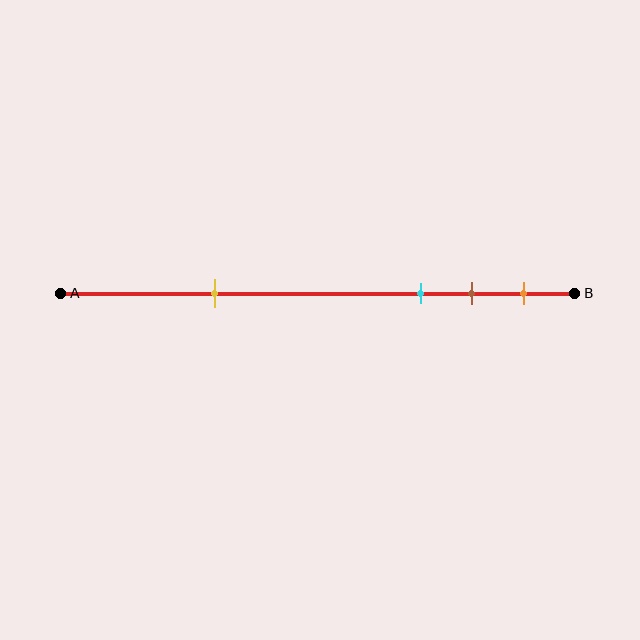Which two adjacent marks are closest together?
The brown and orange marks are the closest adjacent pair.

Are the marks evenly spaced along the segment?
No, the marks are not evenly spaced.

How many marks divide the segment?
There are 4 marks dividing the segment.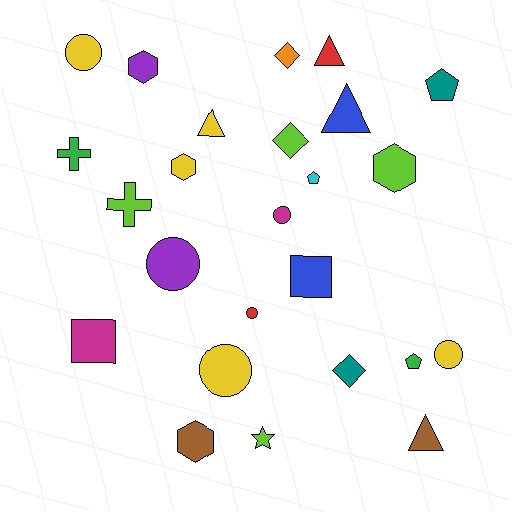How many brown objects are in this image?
There are 2 brown objects.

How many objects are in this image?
There are 25 objects.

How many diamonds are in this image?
There are 3 diamonds.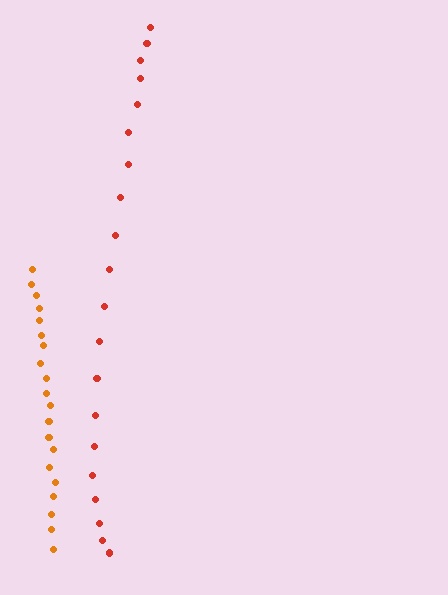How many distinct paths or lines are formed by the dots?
There are 2 distinct paths.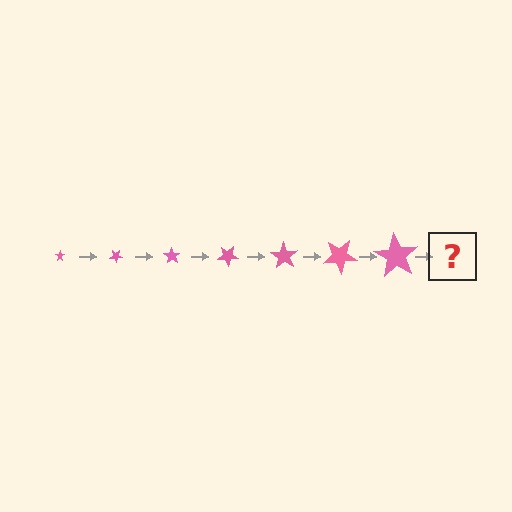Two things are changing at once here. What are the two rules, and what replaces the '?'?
The two rules are that the star grows larger each step and it rotates 35 degrees each step. The '?' should be a star, larger than the previous one and rotated 245 degrees from the start.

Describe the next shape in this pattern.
It should be a star, larger than the previous one and rotated 245 degrees from the start.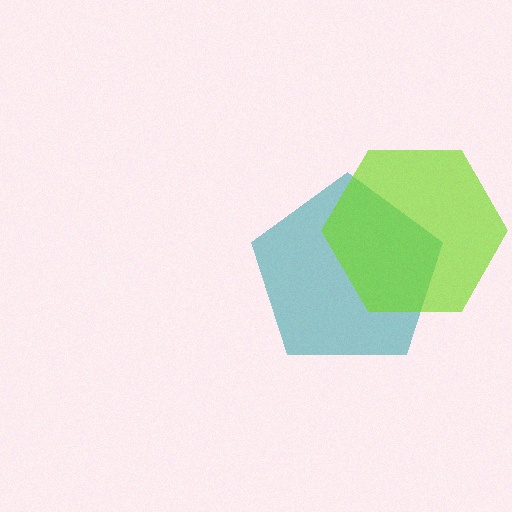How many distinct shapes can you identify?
There are 2 distinct shapes: a teal pentagon, a lime hexagon.